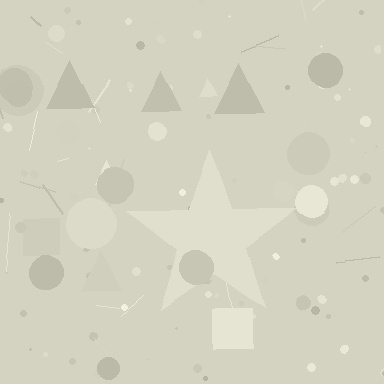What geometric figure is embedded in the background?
A star is embedded in the background.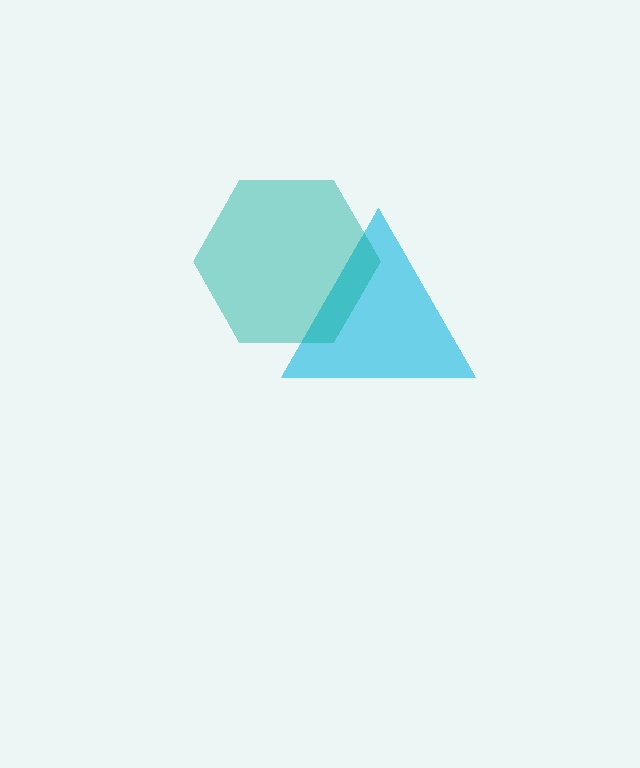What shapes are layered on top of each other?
The layered shapes are: a cyan triangle, a teal hexagon.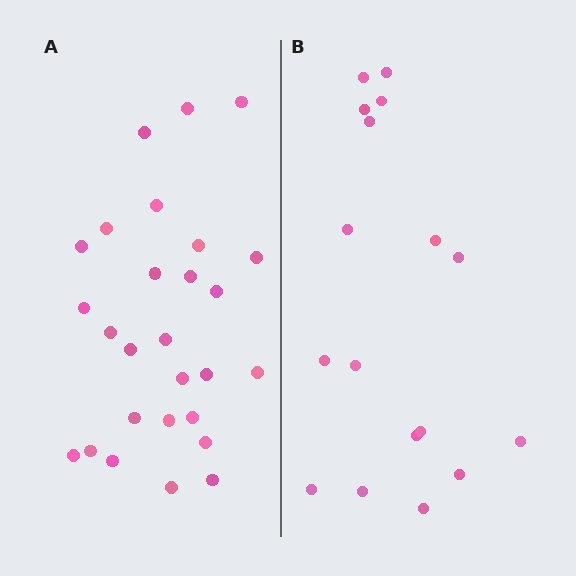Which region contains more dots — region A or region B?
Region A (the left region) has more dots.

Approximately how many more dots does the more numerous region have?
Region A has roughly 10 or so more dots than region B.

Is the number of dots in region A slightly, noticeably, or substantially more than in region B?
Region A has substantially more. The ratio is roughly 1.6 to 1.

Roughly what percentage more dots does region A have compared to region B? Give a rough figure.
About 60% more.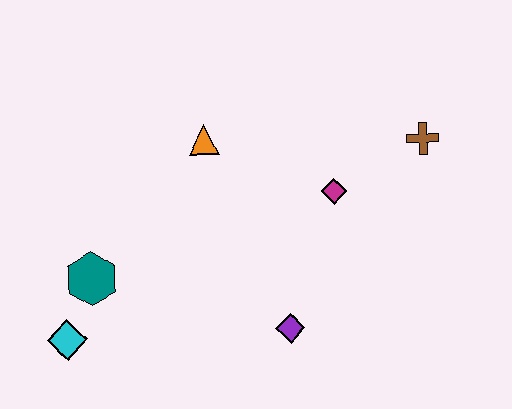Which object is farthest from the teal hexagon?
The brown cross is farthest from the teal hexagon.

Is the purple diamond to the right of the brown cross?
No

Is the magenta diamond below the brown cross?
Yes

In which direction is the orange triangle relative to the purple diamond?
The orange triangle is above the purple diamond.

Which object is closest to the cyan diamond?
The teal hexagon is closest to the cyan diamond.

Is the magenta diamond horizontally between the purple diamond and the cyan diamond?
No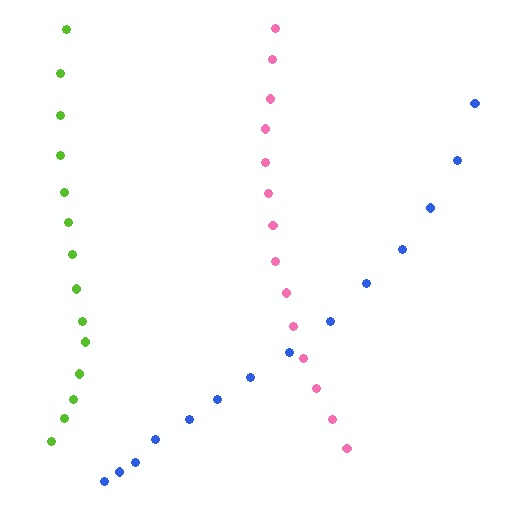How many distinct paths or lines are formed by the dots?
There are 3 distinct paths.